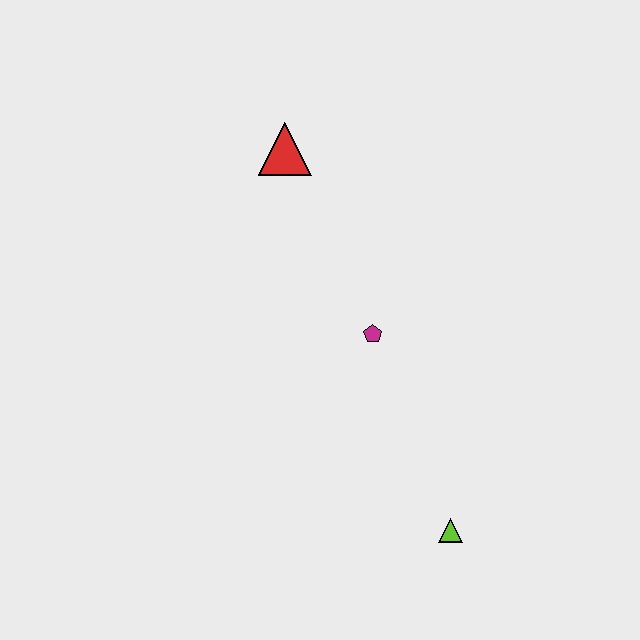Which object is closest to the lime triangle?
The magenta pentagon is closest to the lime triangle.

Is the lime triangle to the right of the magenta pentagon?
Yes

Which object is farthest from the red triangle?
The lime triangle is farthest from the red triangle.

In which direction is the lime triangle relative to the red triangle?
The lime triangle is below the red triangle.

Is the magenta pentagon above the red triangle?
No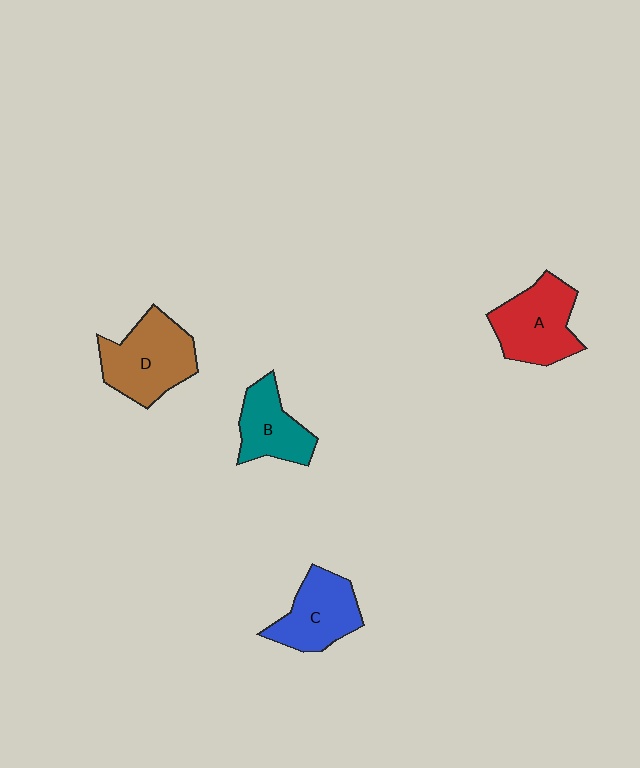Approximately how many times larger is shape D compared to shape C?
Approximately 1.2 times.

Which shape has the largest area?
Shape D (brown).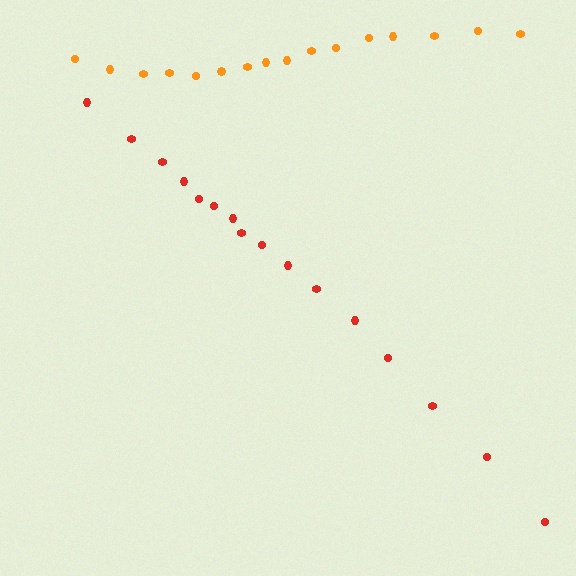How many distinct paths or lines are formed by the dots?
There are 2 distinct paths.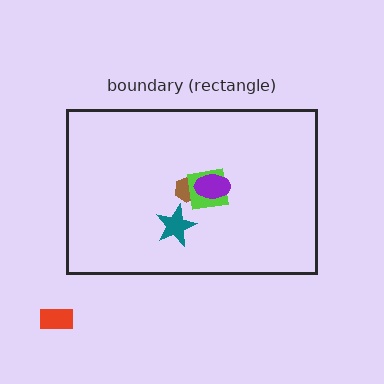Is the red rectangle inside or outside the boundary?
Outside.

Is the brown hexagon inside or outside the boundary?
Inside.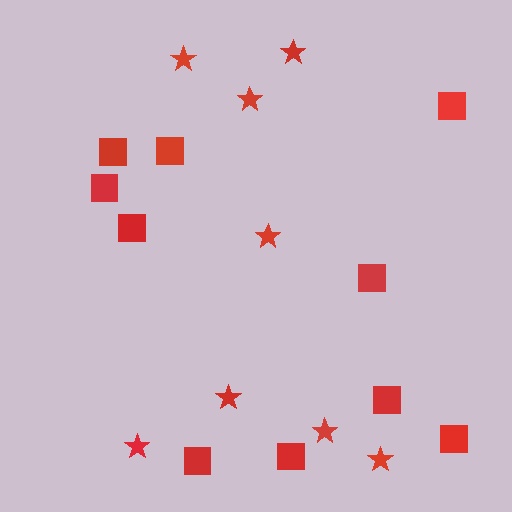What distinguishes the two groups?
There are 2 groups: one group of squares (10) and one group of stars (8).